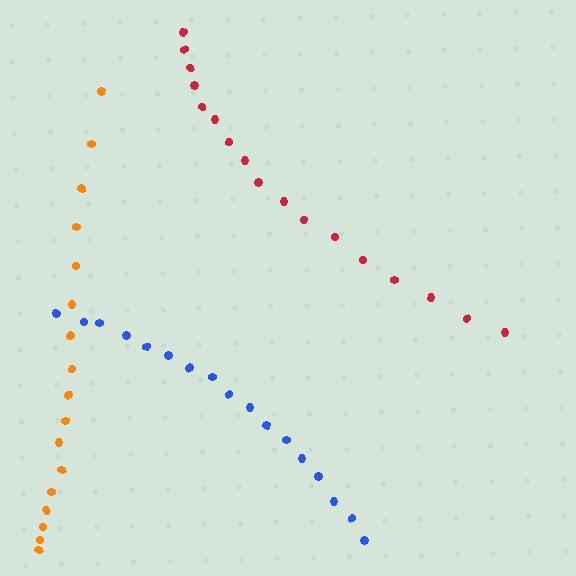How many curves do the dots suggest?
There are 3 distinct paths.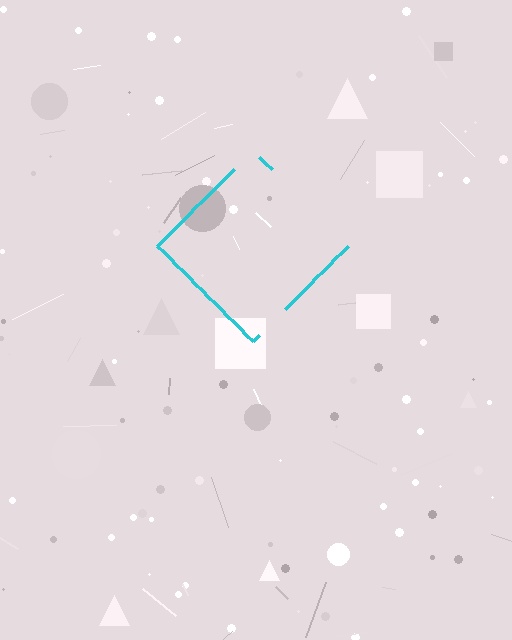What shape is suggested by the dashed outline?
The dashed outline suggests a diamond.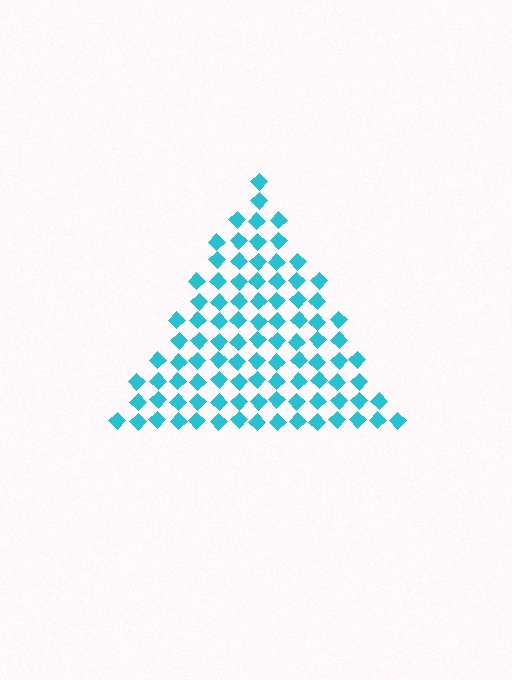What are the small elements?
The small elements are diamonds.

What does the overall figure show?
The overall figure shows a triangle.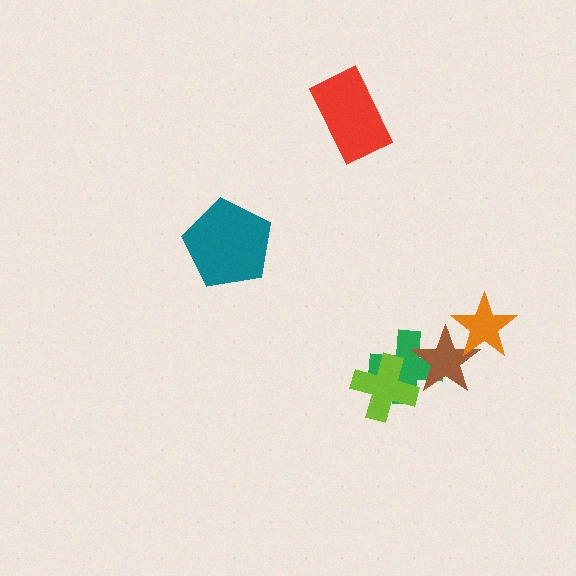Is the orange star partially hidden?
No, no other shape covers it.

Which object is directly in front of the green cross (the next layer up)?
The lime cross is directly in front of the green cross.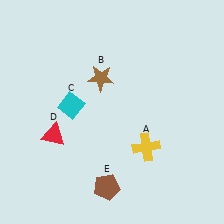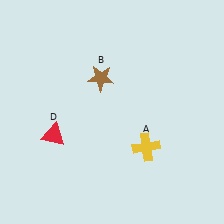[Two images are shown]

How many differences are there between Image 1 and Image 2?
There are 2 differences between the two images.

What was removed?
The brown pentagon (E), the cyan diamond (C) were removed in Image 2.